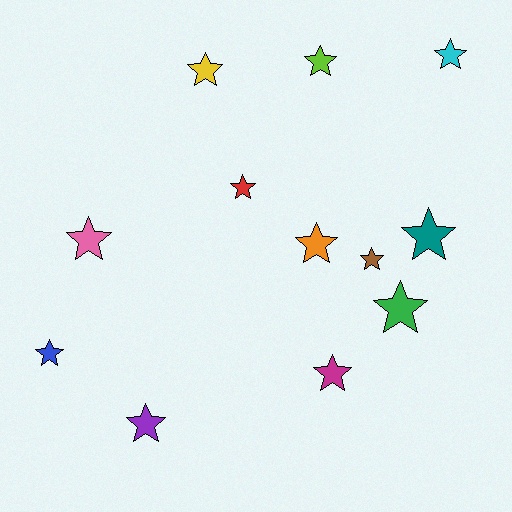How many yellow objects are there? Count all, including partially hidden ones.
There is 1 yellow object.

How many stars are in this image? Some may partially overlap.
There are 12 stars.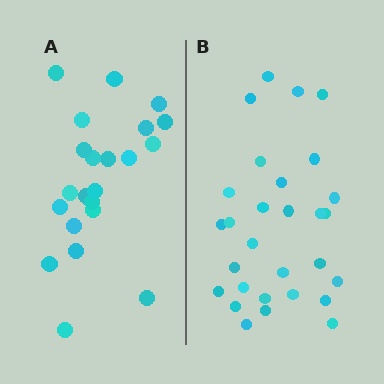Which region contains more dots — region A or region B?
Region B (the right region) has more dots.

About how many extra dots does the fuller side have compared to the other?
Region B has roughly 8 or so more dots than region A.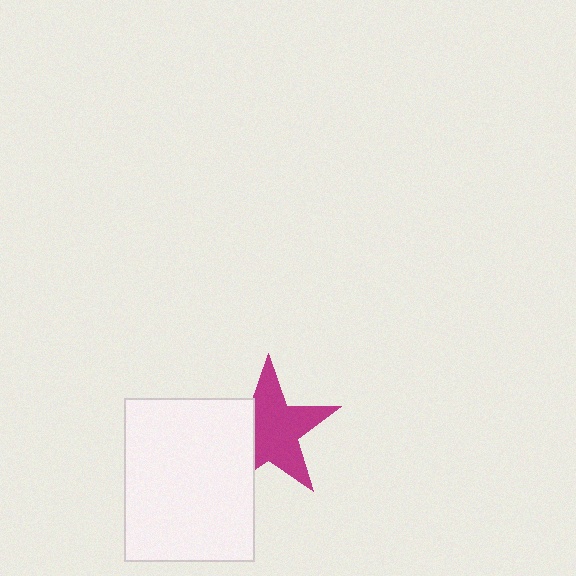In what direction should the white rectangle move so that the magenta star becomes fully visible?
The white rectangle should move left. That is the shortest direction to clear the overlap and leave the magenta star fully visible.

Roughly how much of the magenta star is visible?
Most of it is visible (roughly 67%).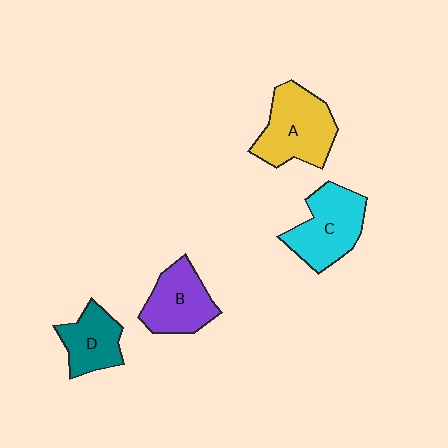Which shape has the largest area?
Shape A (yellow).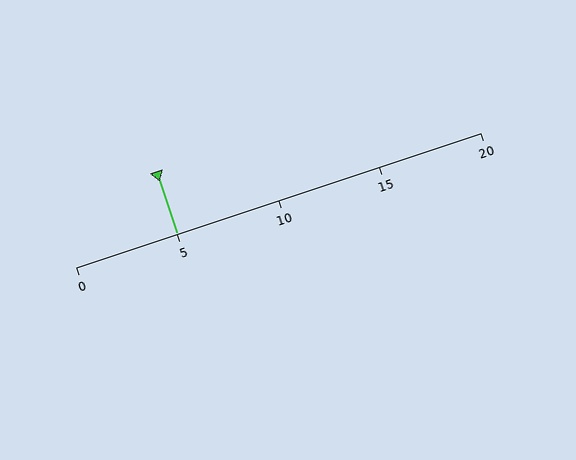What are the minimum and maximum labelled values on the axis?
The axis runs from 0 to 20.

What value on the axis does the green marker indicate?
The marker indicates approximately 5.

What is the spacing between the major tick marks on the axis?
The major ticks are spaced 5 apart.